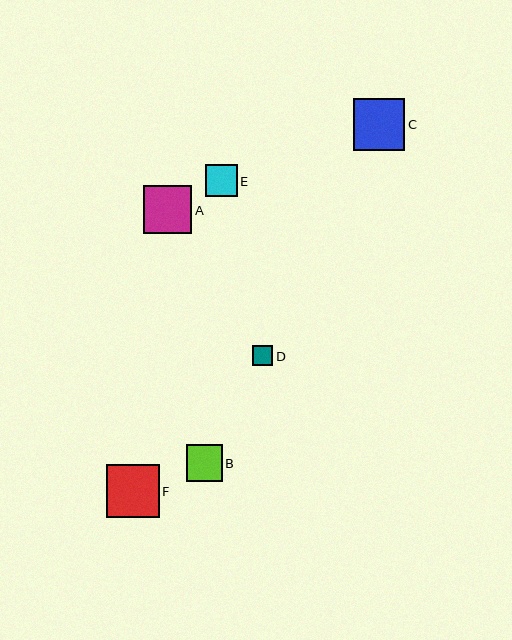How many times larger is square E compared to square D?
Square E is approximately 1.6 times the size of square D.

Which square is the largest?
Square F is the largest with a size of approximately 53 pixels.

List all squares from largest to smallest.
From largest to smallest: F, C, A, B, E, D.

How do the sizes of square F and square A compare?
Square F and square A are approximately the same size.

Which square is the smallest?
Square D is the smallest with a size of approximately 20 pixels.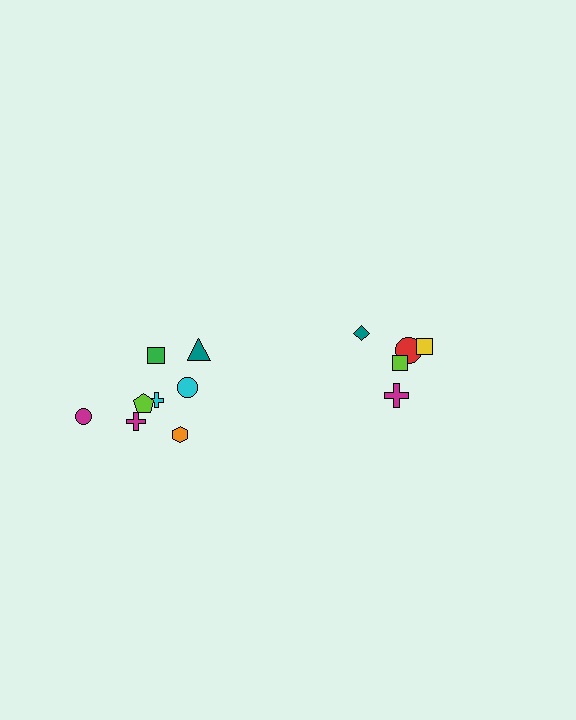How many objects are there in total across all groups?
There are 13 objects.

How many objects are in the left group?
There are 8 objects.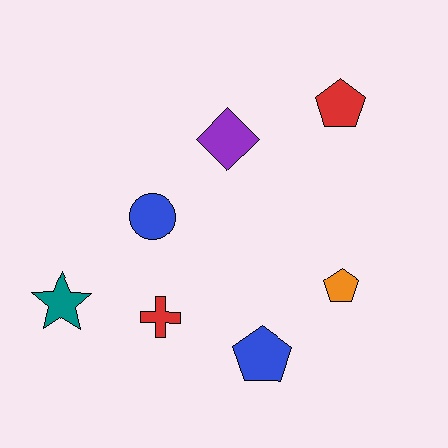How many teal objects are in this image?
There is 1 teal object.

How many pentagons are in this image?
There are 3 pentagons.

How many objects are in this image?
There are 7 objects.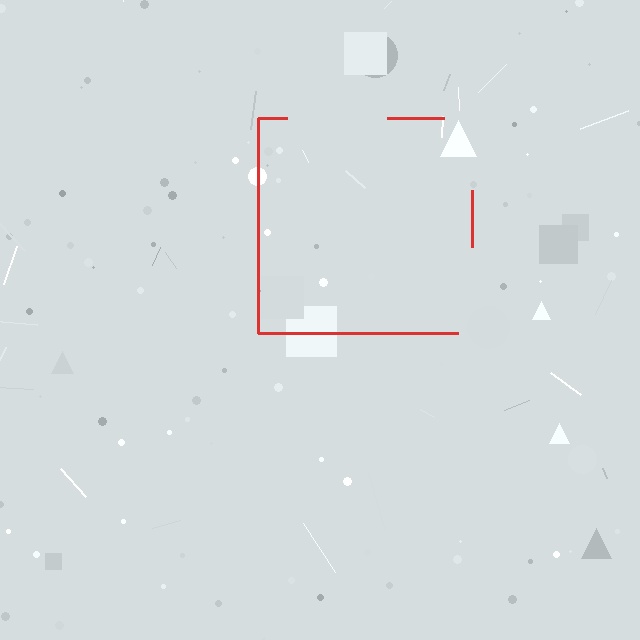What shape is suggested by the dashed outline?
The dashed outline suggests a square.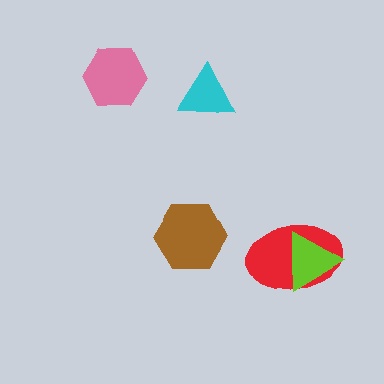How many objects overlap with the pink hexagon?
0 objects overlap with the pink hexagon.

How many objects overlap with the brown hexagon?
0 objects overlap with the brown hexagon.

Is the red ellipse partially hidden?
Yes, it is partially covered by another shape.